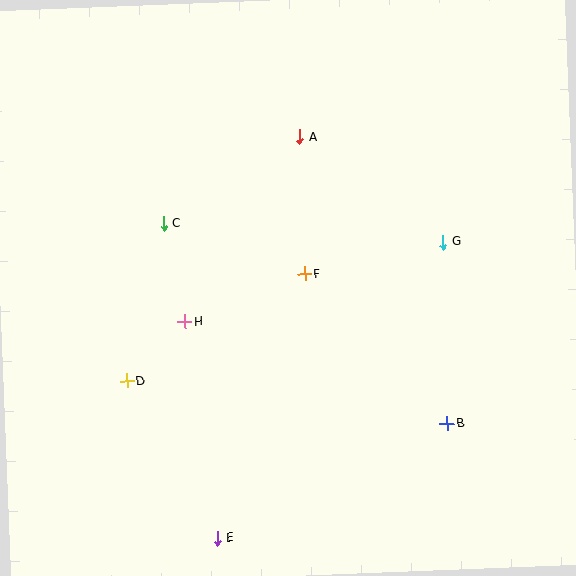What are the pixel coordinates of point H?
Point H is at (185, 322).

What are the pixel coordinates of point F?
Point F is at (305, 274).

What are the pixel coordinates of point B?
Point B is at (447, 424).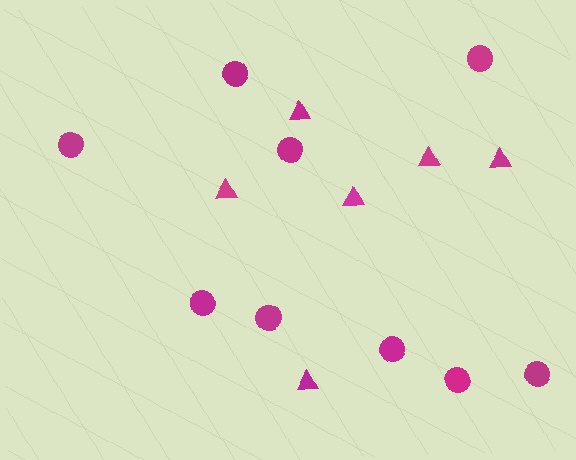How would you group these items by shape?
There are 2 groups: one group of circles (9) and one group of triangles (6).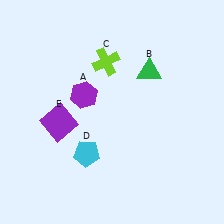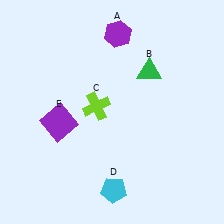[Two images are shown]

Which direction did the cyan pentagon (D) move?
The cyan pentagon (D) moved down.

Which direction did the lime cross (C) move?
The lime cross (C) moved down.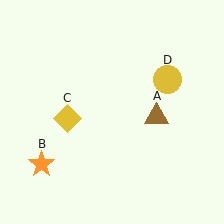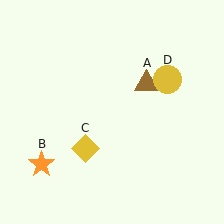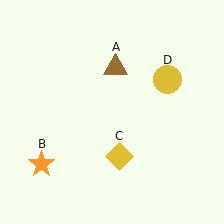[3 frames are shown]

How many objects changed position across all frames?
2 objects changed position: brown triangle (object A), yellow diamond (object C).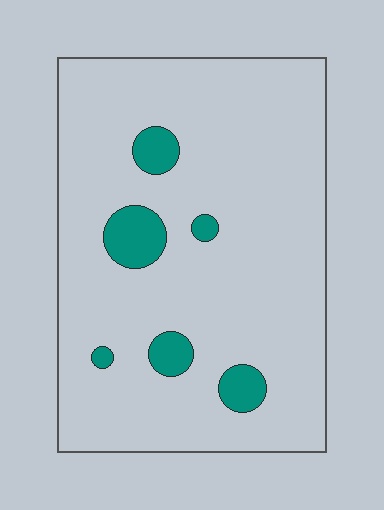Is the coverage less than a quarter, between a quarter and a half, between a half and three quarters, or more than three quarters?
Less than a quarter.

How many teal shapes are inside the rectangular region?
6.